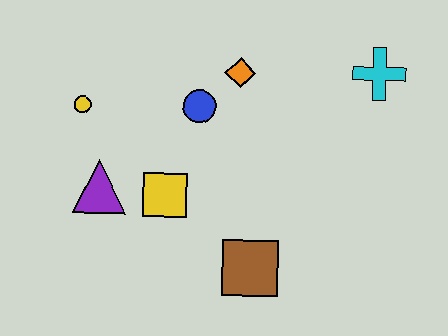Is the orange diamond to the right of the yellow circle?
Yes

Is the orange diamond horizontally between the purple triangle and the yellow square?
No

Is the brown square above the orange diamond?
No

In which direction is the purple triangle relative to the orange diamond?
The purple triangle is to the left of the orange diamond.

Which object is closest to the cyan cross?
The orange diamond is closest to the cyan cross.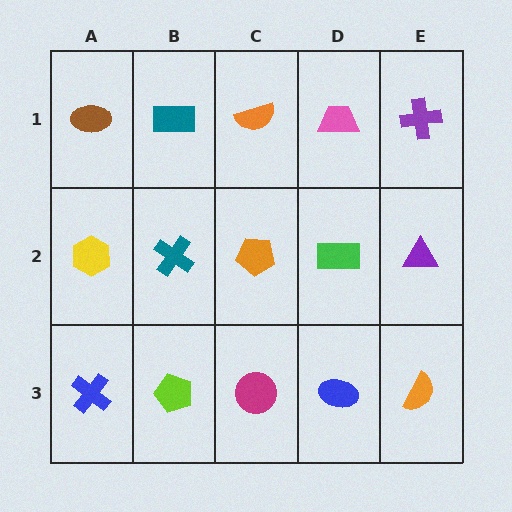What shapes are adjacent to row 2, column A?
A brown ellipse (row 1, column A), a blue cross (row 3, column A), a teal cross (row 2, column B).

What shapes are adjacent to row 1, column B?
A teal cross (row 2, column B), a brown ellipse (row 1, column A), an orange semicircle (row 1, column C).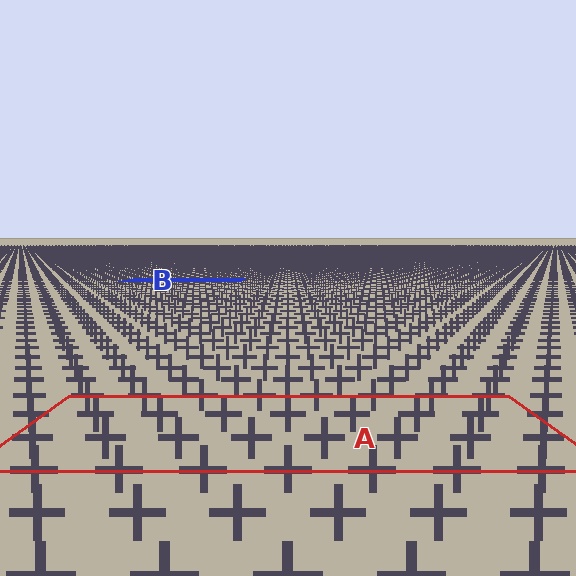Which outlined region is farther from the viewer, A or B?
Region B is farther from the viewer — the texture elements inside it appear smaller and more densely packed.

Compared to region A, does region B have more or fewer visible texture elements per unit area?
Region B has more texture elements per unit area — they are packed more densely because it is farther away.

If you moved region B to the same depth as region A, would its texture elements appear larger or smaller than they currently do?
They would appear larger. At a closer depth, the same texture elements are projected at a bigger on-screen size.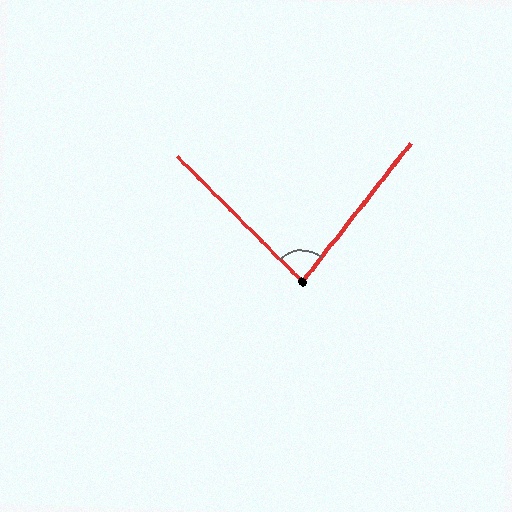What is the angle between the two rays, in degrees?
Approximately 83 degrees.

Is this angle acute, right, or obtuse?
It is acute.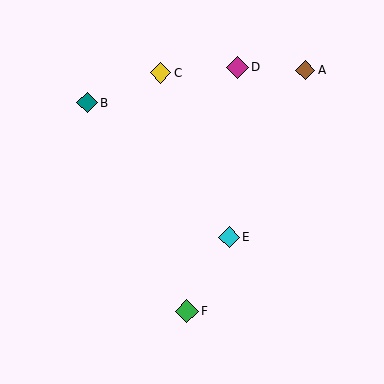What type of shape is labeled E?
Shape E is a cyan diamond.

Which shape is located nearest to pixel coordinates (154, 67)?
The yellow diamond (labeled C) at (161, 73) is nearest to that location.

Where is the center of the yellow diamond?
The center of the yellow diamond is at (161, 73).